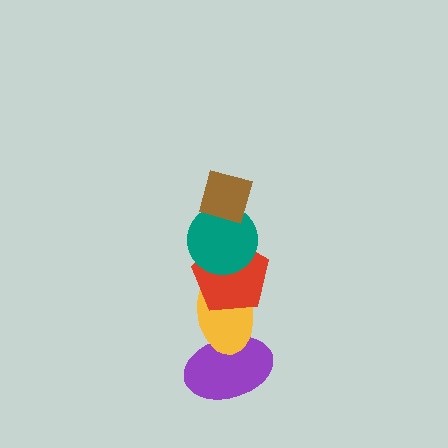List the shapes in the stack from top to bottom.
From top to bottom: the brown diamond, the teal circle, the red pentagon, the yellow ellipse, the purple ellipse.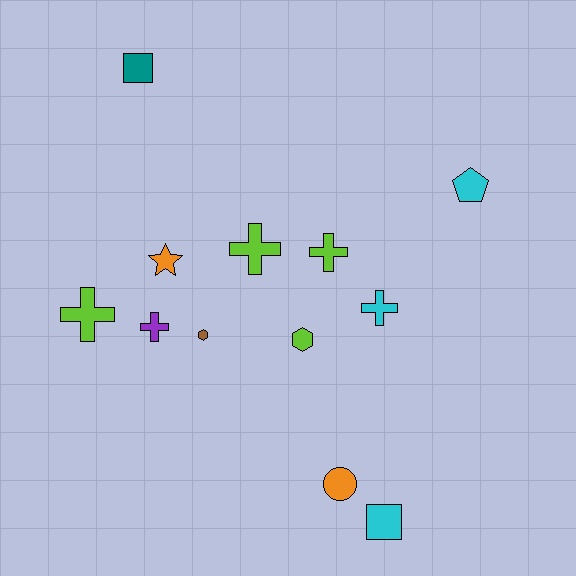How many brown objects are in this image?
There is 1 brown object.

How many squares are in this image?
There are 2 squares.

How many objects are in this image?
There are 12 objects.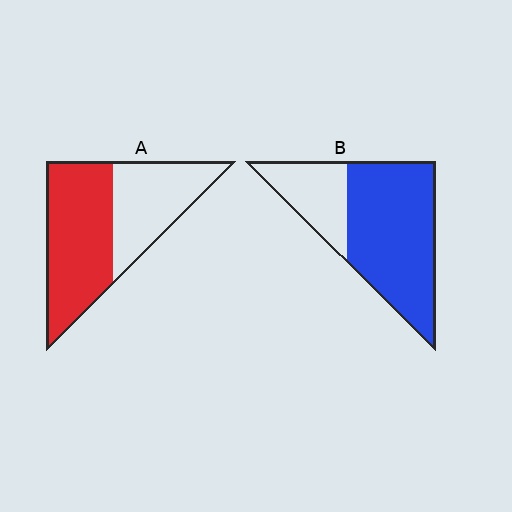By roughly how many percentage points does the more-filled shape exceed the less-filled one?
By roughly 15 percentage points (B over A).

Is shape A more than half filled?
Yes.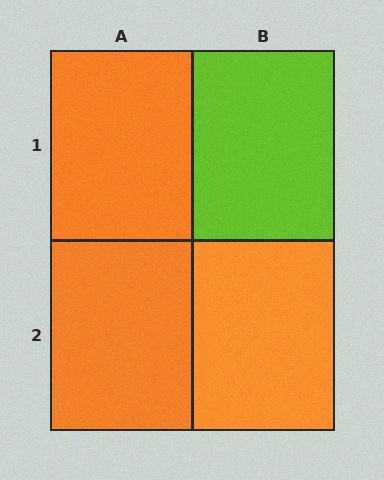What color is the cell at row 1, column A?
Orange.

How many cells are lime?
1 cell is lime.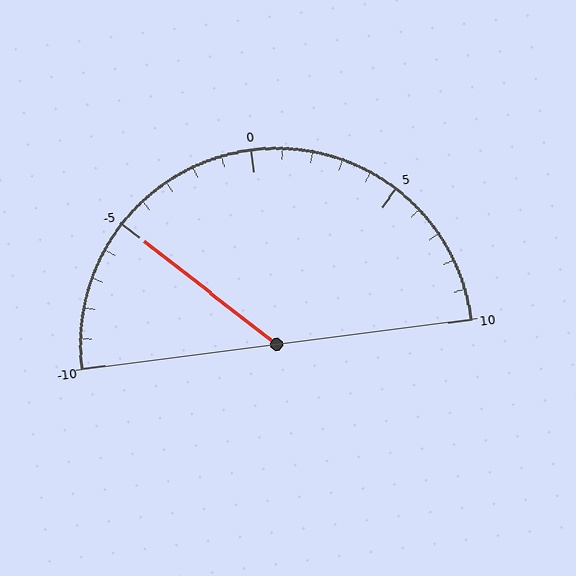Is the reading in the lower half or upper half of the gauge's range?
The reading is in the lower half of the range (-10 to 10).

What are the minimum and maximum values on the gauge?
The gauge ranges from -10 to 10.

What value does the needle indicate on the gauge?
The needle indicates approximately -5.